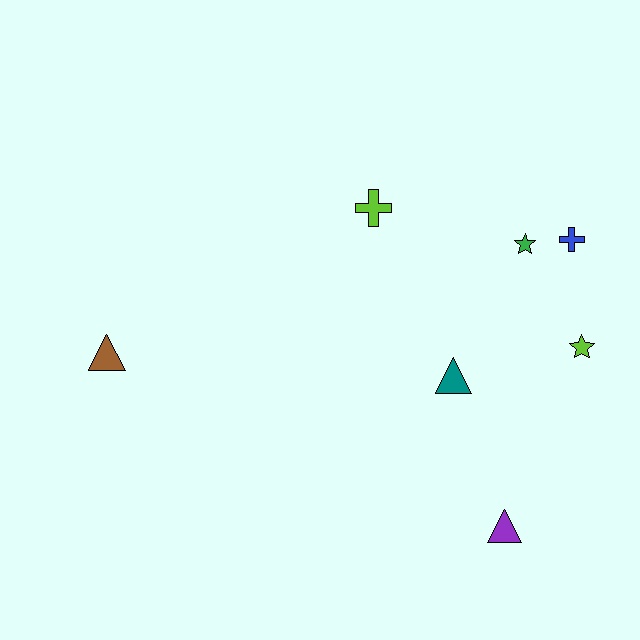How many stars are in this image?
There are 2 stars.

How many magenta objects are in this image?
There are no magenta objects.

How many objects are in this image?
There are 7 objects.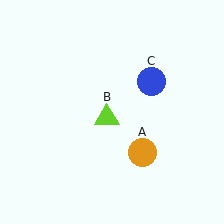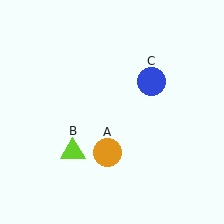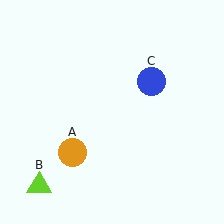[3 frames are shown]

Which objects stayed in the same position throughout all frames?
Blue circle (object C) remained stationary.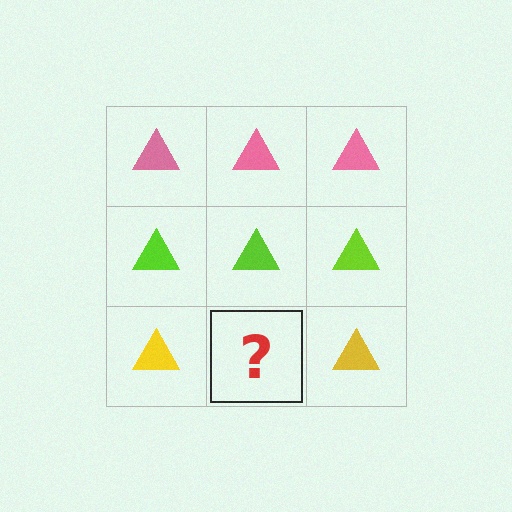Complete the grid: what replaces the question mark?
The question mark should be replaced with a yellow triangle.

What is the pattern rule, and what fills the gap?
The rule is that each row has a consistent color. The gap should be filled with a yellow triangle.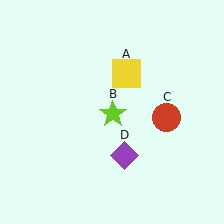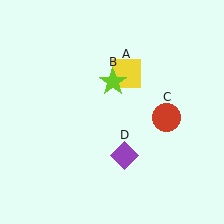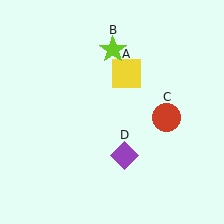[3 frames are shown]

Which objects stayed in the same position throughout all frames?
Yellow square (object A) and red circle (object C) and purple diamond (object D) remained stationary.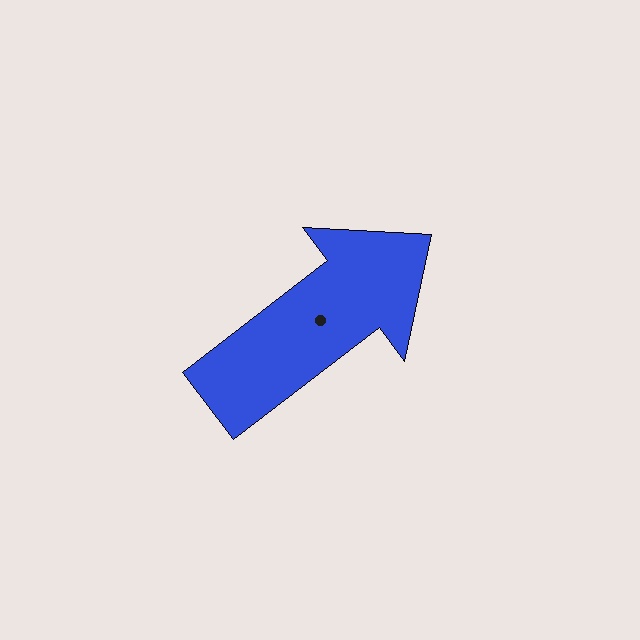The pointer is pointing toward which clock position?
Roughly 2 o'clock.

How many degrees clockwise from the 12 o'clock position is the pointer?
Approximately 53 degrees.